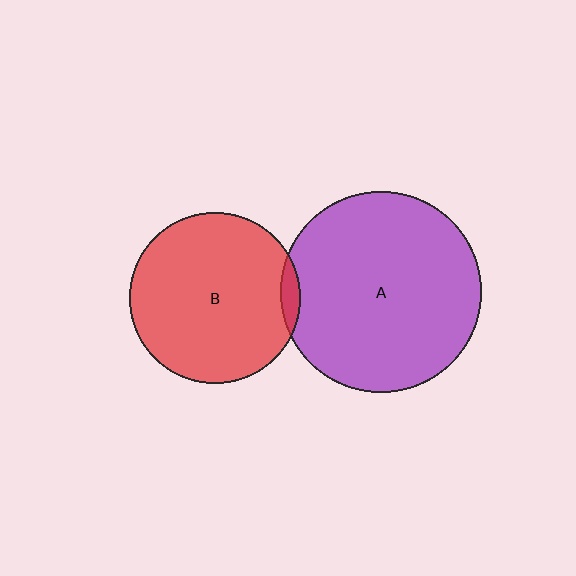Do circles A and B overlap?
Yes.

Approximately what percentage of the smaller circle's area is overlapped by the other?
Approximately 5%.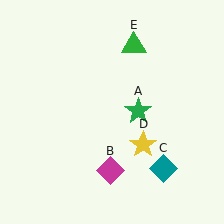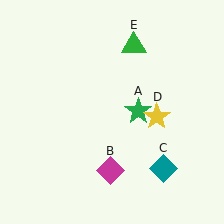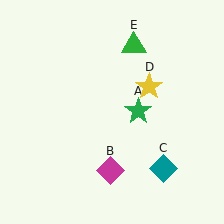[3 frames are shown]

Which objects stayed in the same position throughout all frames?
Green star (object A) and magenta diamond (object B) and teal diamond (object C) and green triangle (object E) remained stationary.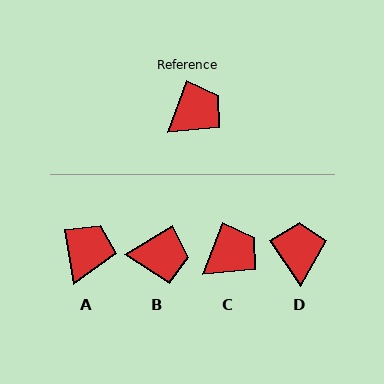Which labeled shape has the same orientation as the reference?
C.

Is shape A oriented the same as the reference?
No, it is off by about 30 degrees.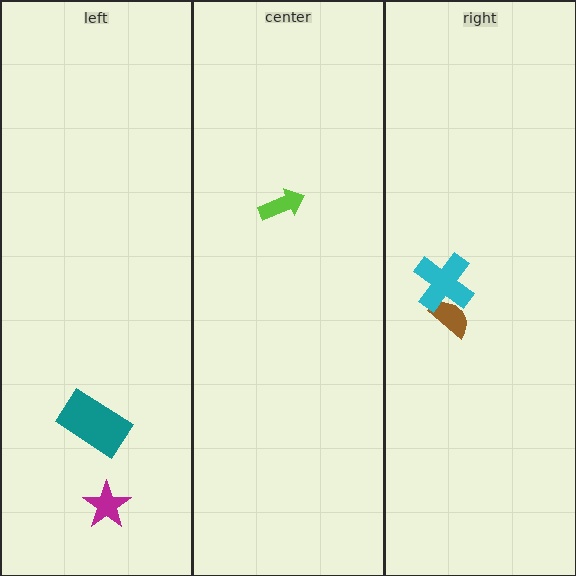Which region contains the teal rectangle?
The left region.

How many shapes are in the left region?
2.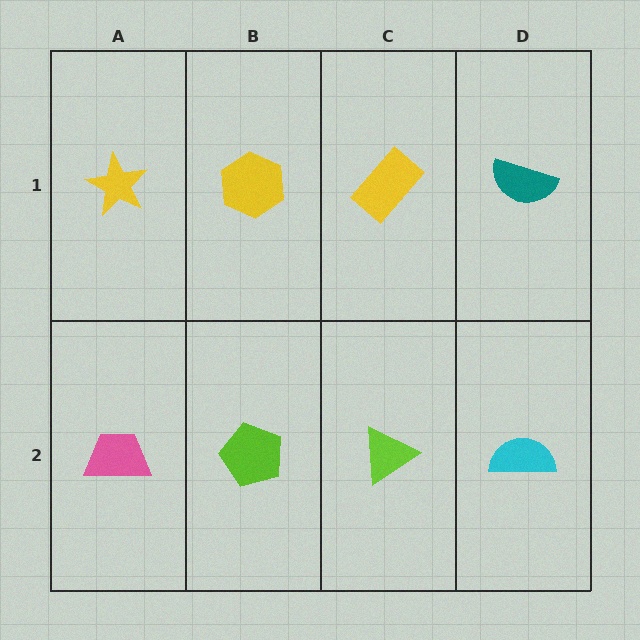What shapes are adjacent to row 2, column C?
A yellow rectangle (row 1, column C), a lime pentagon (row 2, column B), a cyan semicircle (row 2, column D).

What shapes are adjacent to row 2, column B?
A yellow hexagon (row 1, column B), a pink trapezoid (row 2, column A), a lime triangle (row 2, column C).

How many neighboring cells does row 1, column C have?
3.